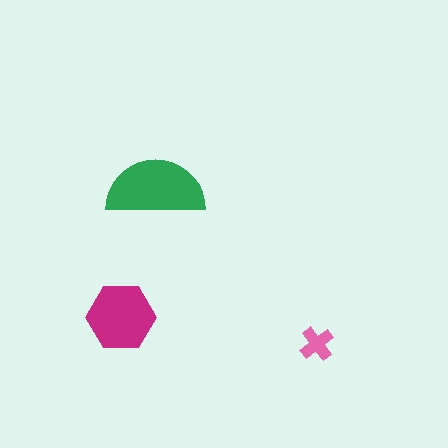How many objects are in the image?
There are 3 objects in the image.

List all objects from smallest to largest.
The pink cross, the magenta hexagon, the green semicircle.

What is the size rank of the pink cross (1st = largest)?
3rd.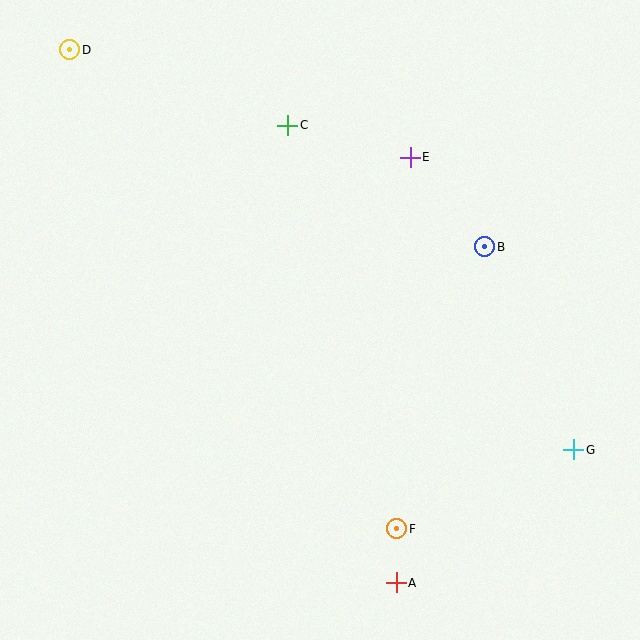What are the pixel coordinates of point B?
Point B is at (485, 247).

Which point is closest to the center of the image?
Point B at (485, 247) is closest to the center.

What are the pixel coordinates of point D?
Point D is at (70, 50).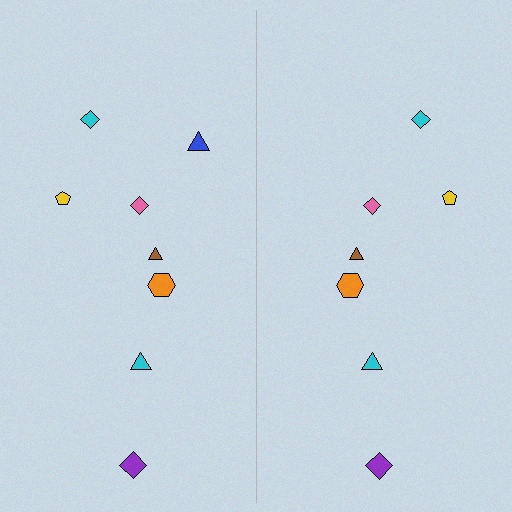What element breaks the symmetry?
A blue triangle is missing from the right side.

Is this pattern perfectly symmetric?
No, the pattern is not perfectly symmetric. A blue triangle is missing from the right side.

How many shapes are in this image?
There are 15 shapes in this image.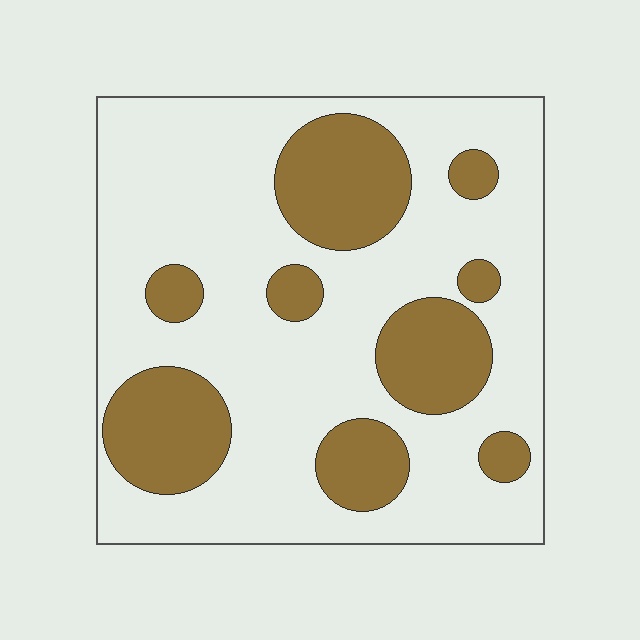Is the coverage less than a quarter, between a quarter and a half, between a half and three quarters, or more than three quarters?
Between a quarter and a half.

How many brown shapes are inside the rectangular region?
9.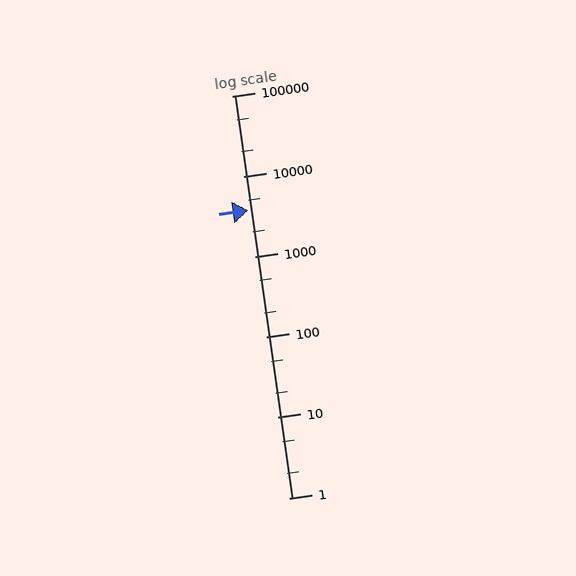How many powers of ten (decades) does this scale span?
The scale spans 5 decades, from 1 to 100000.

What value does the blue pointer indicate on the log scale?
The pointer indicates approximately 3800.